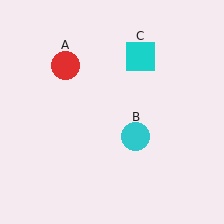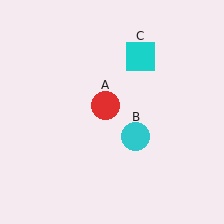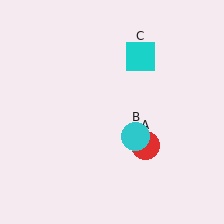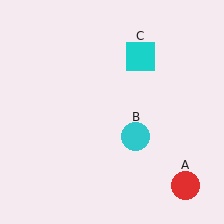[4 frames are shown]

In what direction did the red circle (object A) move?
The red circle (object A) moved down and to the right.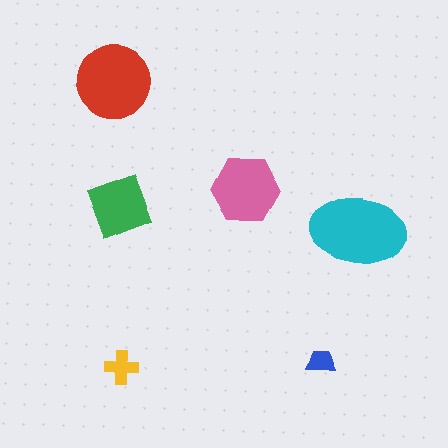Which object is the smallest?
The blue trapezoid.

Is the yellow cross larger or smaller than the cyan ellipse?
Smaller.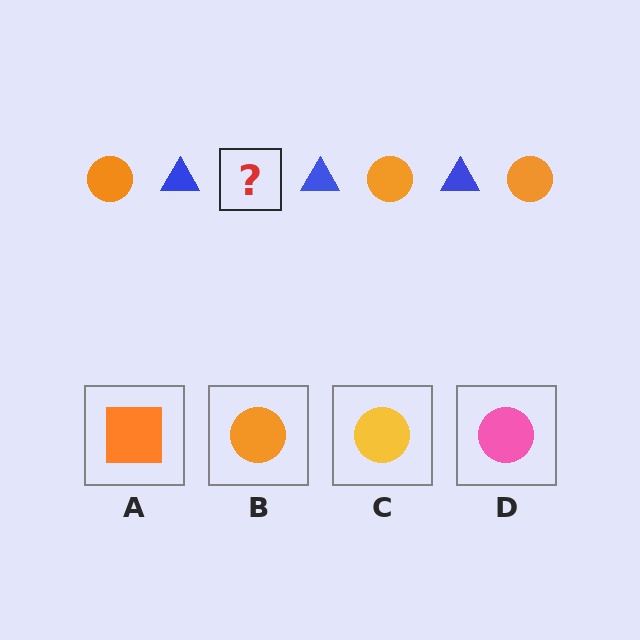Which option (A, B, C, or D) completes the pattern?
B.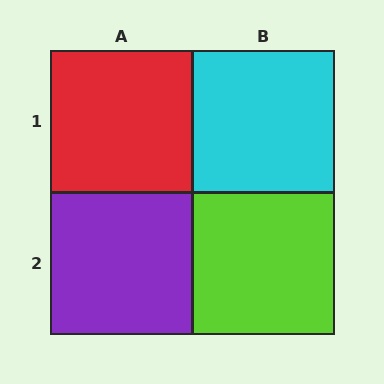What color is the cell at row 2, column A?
Purple.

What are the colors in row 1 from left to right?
Red, cyan.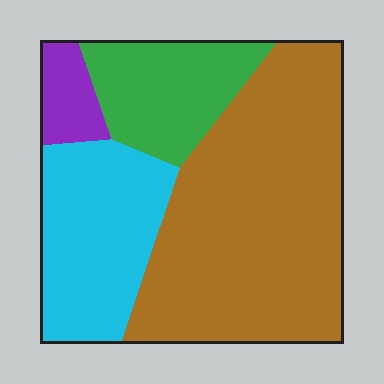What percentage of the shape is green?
Green takes up about one sixth (1/6) of the shape.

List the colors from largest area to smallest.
From largest to smallest: brown, cyan, green, purple.